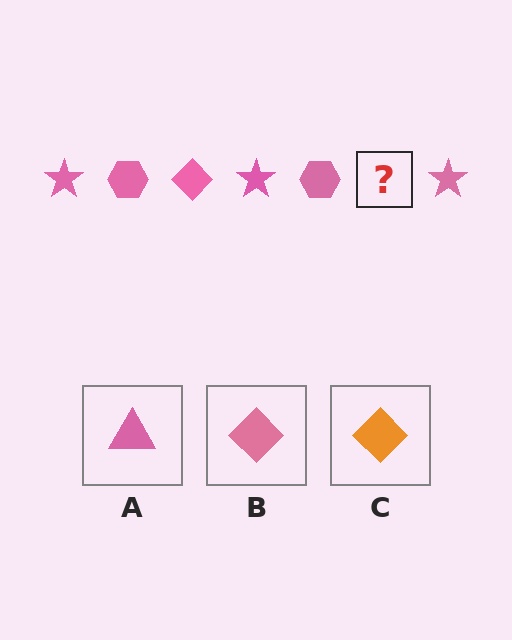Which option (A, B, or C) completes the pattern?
B.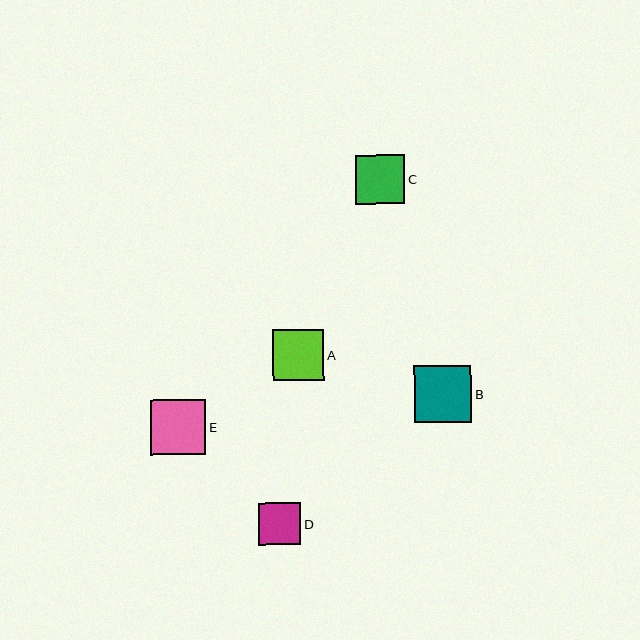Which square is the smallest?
Square D is the smallest with a size of approximately 42 pixels.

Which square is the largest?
Square B is the largest with a size of approximately 57 pixels.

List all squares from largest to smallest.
From largest to smallest: B, E, A, C, D.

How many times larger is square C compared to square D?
Square C is approximately 1.2 times the size of square D.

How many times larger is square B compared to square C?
Square B is approximately 1.2 times the size of square C.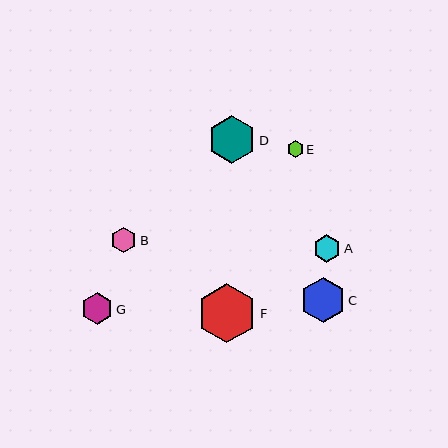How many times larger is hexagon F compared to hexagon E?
Hexagon F is approximately 3.7 times the size of hexagon E.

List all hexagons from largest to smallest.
From largest to smallest: F, D, C, G, A, B, E.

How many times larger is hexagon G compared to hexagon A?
Hexagon G is approximately 1.1 times the size of hexagon A.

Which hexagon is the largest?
Hexagon F is the largest with a size of approximately 60 pixels.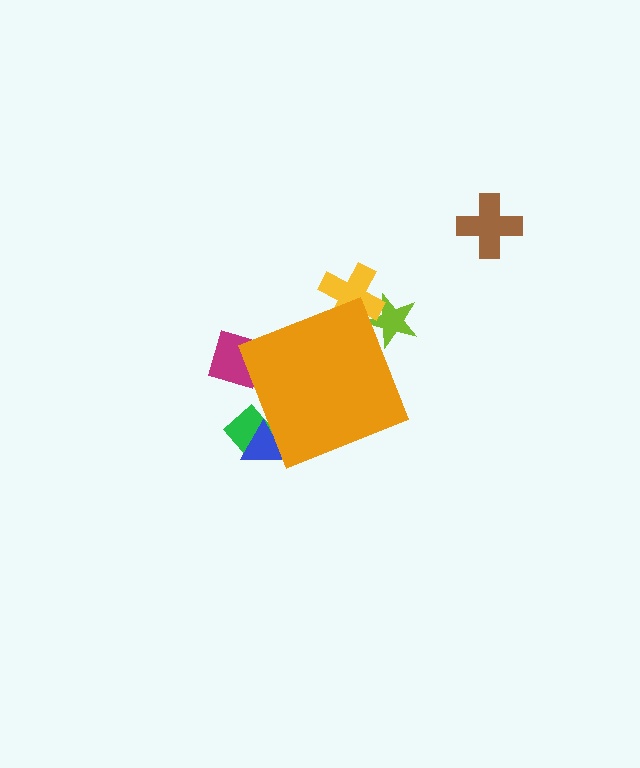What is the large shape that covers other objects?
An orange diamond.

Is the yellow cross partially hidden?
Yes, the yellow cross is partially hidden behind the orange diamond.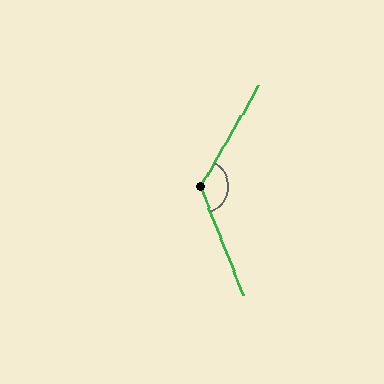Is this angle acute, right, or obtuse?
It is obtuse.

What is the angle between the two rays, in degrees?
Approximately 128 degrees.